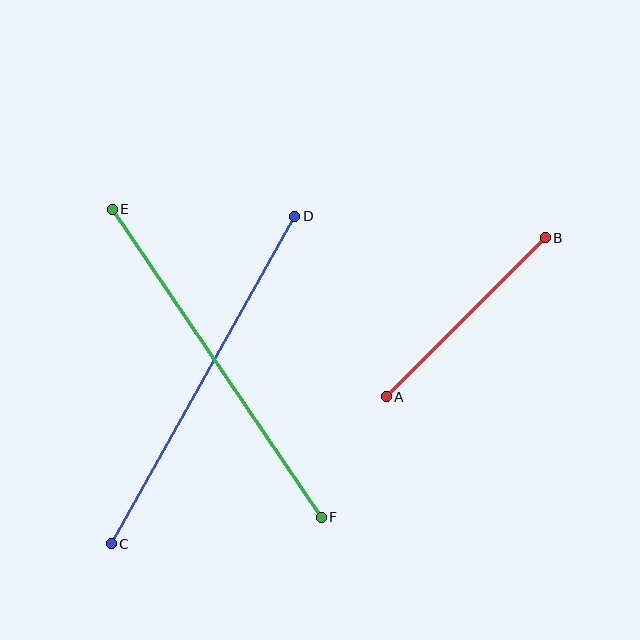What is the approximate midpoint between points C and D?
The midpoint is at approximately (203, 380) pixels.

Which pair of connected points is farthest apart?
Points C and D are farthest apart.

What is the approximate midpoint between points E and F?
The midpoint is at approximately (217, 363) pixels.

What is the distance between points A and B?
The distance is approximately 225 pixels.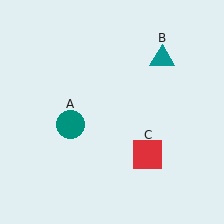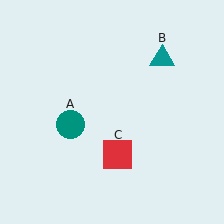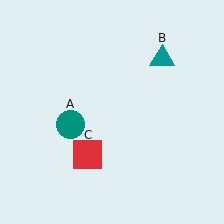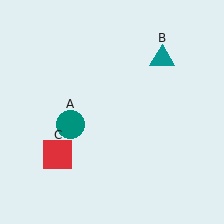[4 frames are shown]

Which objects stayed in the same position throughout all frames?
Teal circle (object A) and teal triangle (object B) remained stationary.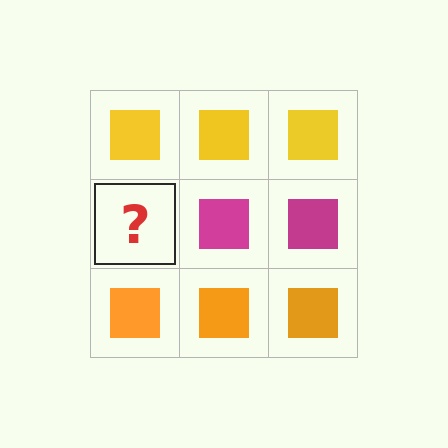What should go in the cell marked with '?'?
The missing cell should contain a magenta square.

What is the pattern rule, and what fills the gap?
The rule is that each row has a consistent color. The gap should be filled with a magenta square.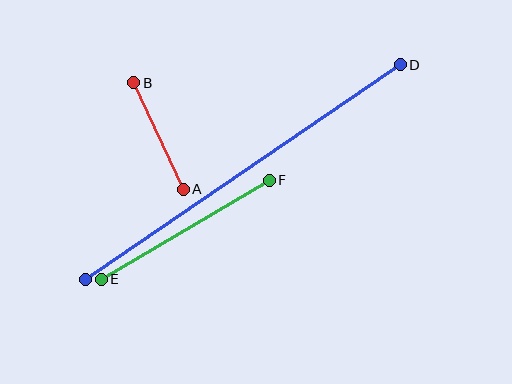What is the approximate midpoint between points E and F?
The midpoint is at approximately (185, 230) pixels.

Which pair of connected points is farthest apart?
Points C and D are farthest apart.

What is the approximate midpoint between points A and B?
The midpoint is at approximately (159, 136) pixels.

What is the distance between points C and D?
The distance is approximately 380 pixels.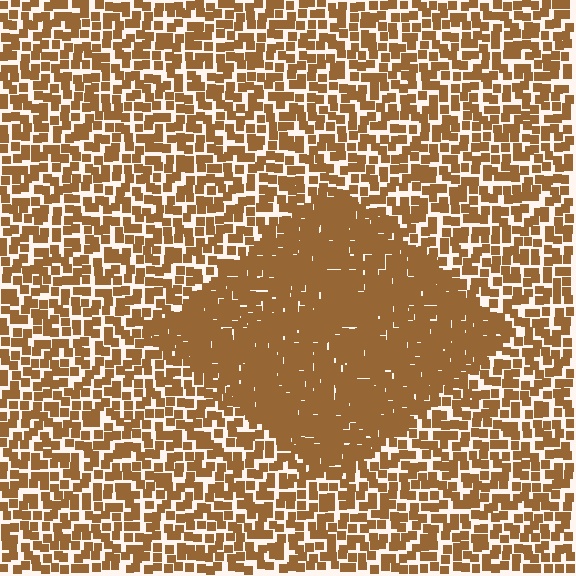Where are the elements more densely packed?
The elements are more densely packed inside the diamond boundary.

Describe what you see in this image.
The image contains small brown elements arranged at two different densities. A diamond-shaped region is visible where the elements are more densely packed than the surrounding area.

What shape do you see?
I see a diamond.